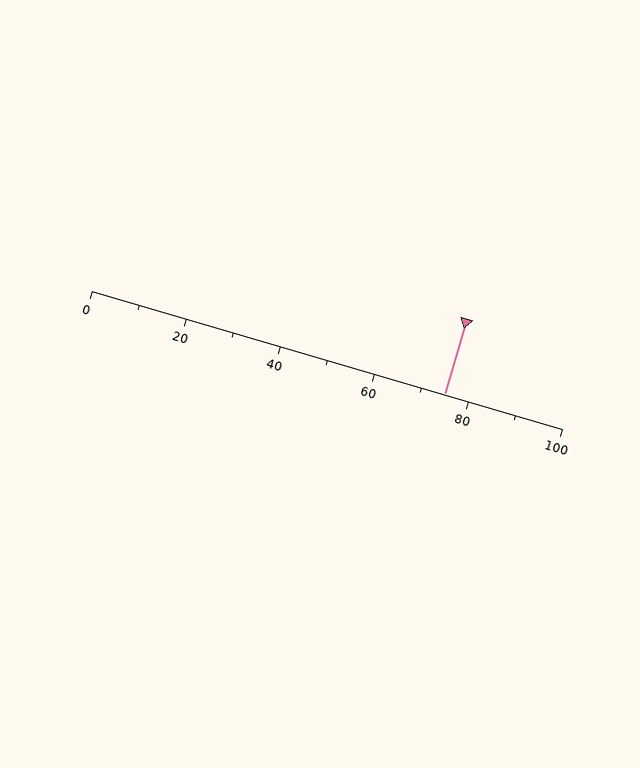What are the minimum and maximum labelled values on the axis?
The axis runs from 0 to 100.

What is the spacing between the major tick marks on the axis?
The major ticks are spaced 20 apart.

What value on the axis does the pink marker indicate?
The marker indicates approximately 75.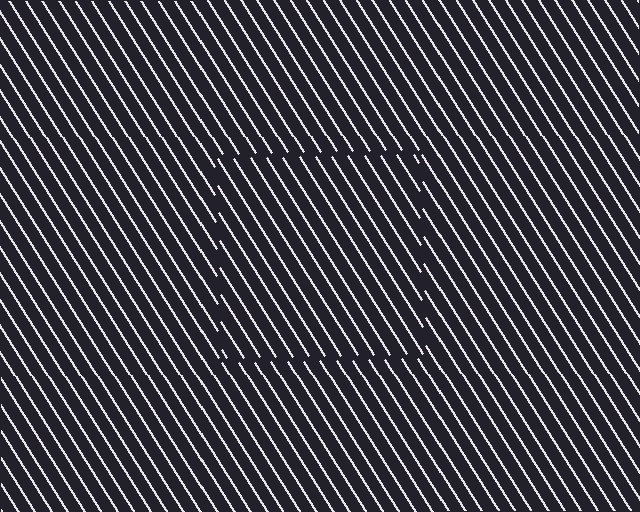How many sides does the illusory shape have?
4 sides — the line-ends trace a square.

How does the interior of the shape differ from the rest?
The interior of the shape contains the same grating, shifted by half a period — the contour is defined by the phase discontinuity where line-ends from the inner and outer gratings abut.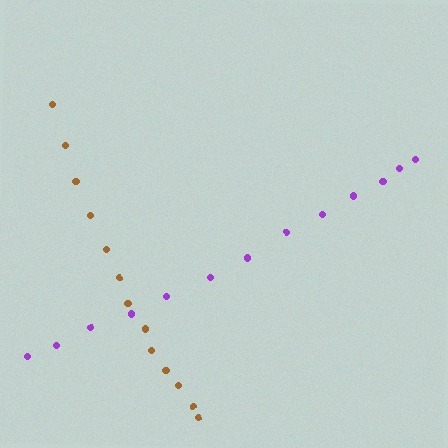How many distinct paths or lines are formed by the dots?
There are 2 distinct paths.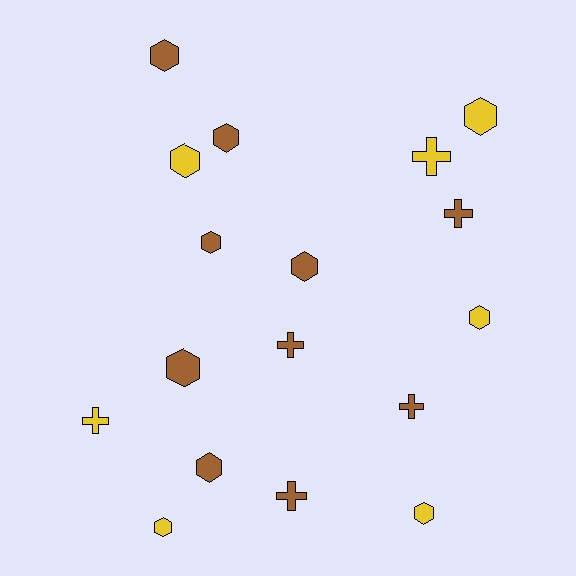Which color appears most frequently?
Brown, with 10 objects.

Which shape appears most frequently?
Hexagon, with 11 objects.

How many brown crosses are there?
There are 4 brown crosses.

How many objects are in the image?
There are 17 objects.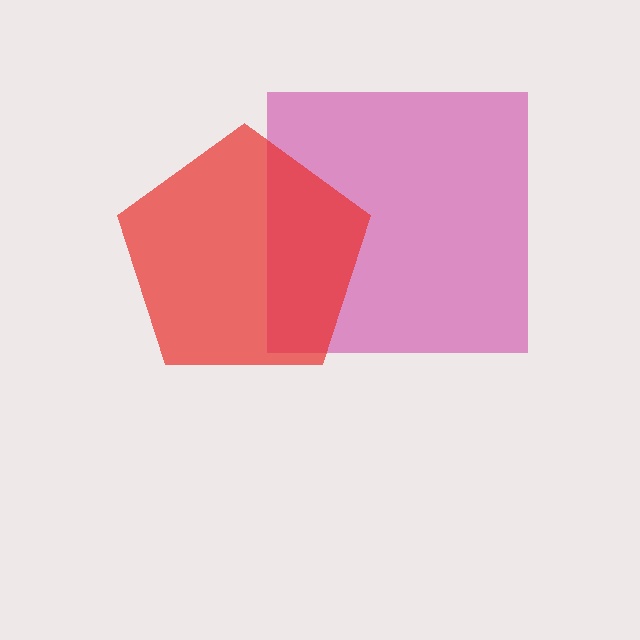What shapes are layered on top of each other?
The layered shapes are: a magenta square, a red pentagon.